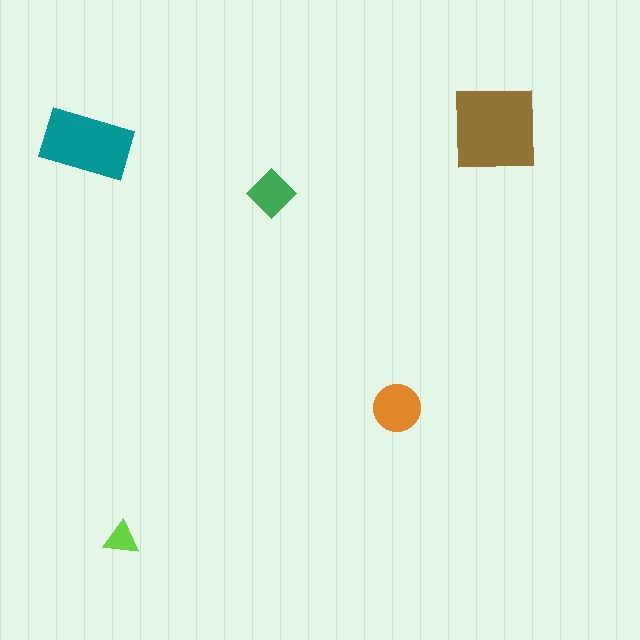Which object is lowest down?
The lime triangle is bottommost.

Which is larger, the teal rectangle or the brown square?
The brown square.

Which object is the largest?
The brown square.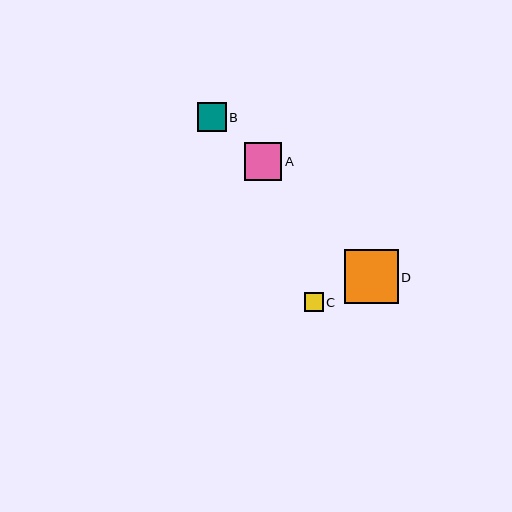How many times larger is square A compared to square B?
Square A is approximately 1.3 times the size of square B.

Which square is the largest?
Square D is the largest with a size of approximately 54 pixels.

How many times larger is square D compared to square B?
Square D is approximately 1.8 times the size of square B.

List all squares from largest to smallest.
From largest to smallest: D, A, B, C.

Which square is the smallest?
Square C is the smallest with a size of approximately 19 pixels.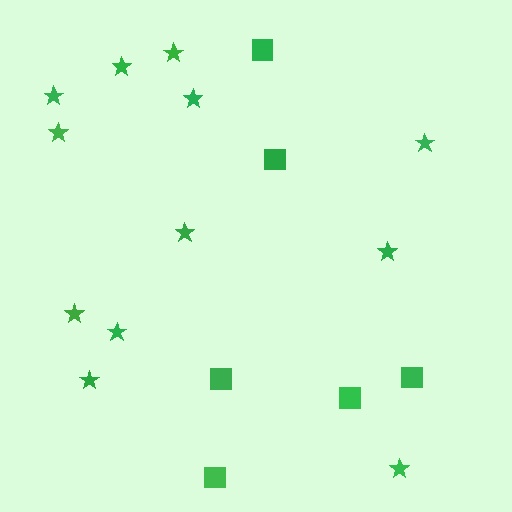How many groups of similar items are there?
There are 2 groups: one group of squares (6) and one group of stars (12).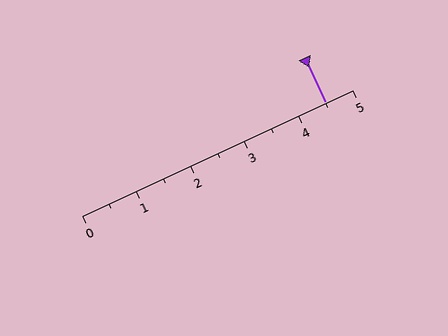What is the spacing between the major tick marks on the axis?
The major ticks are spaced 1 apart.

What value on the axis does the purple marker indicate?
The marker indicates approximately 4.5.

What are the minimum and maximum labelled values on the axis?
The axis runs from 0 to 5.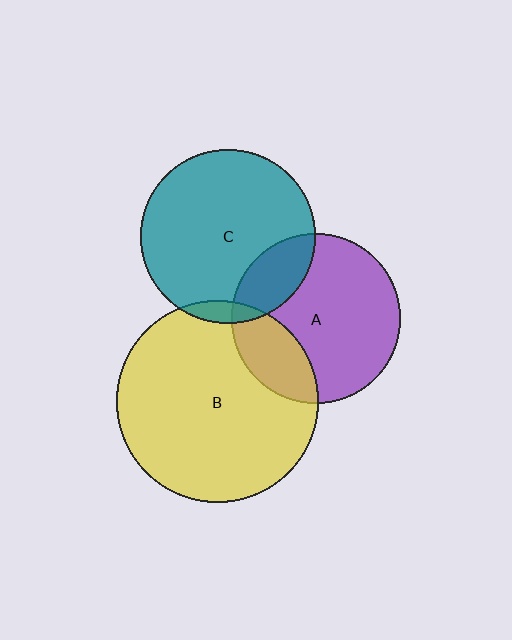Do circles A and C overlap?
Yes.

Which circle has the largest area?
Circle B (yellow).